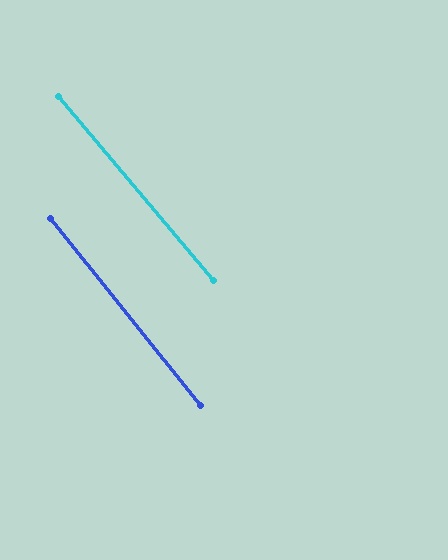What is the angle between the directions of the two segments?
Approximately 1 degree.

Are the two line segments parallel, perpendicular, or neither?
Parallel — their directions differ by only 1.4°.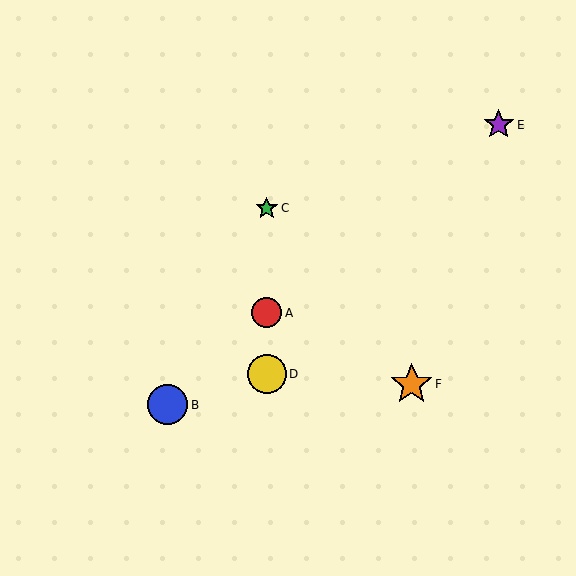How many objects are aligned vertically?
3 objects (A, C, D) are aligned vertically.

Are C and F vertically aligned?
No, C is at x≈267 and F is at x≈412.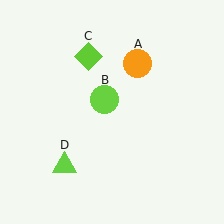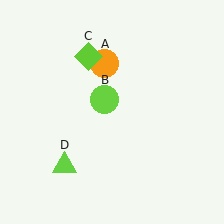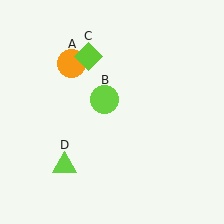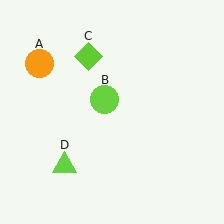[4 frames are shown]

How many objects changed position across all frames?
1 object changed position: orange circle (object A).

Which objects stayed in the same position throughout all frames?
Lime circle (object B) and lime diamond (object C) and lime triangle (object D) remained stationary.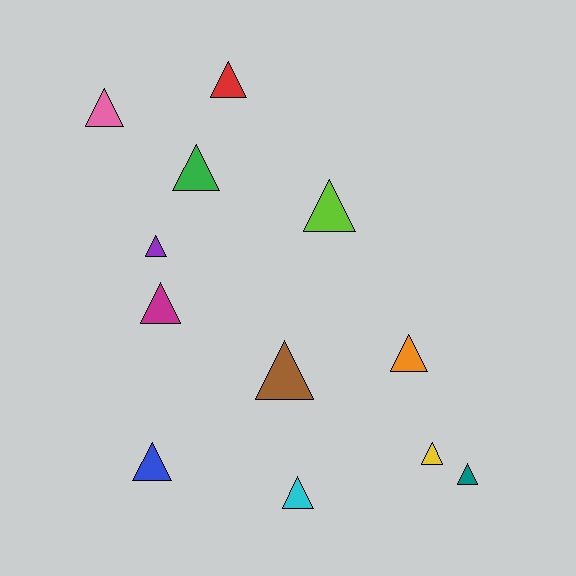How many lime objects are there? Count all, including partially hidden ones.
There is 1 lime object.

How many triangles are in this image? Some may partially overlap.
There are 12 triangles.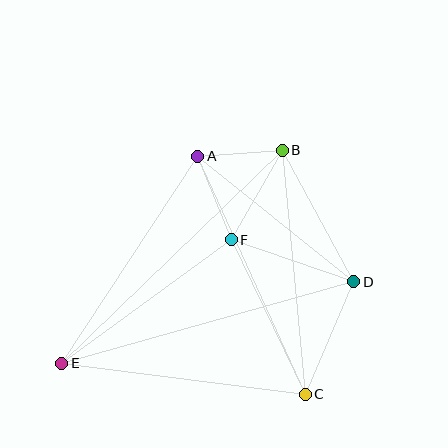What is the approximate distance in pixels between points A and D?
The distance between A and D is approximately 200 pixels.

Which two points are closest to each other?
Points A and B are closest to each other.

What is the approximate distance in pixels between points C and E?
The distance between C and E is approximately 246 pixels.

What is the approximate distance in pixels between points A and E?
The distance between A and E is approximately 248 pixels.